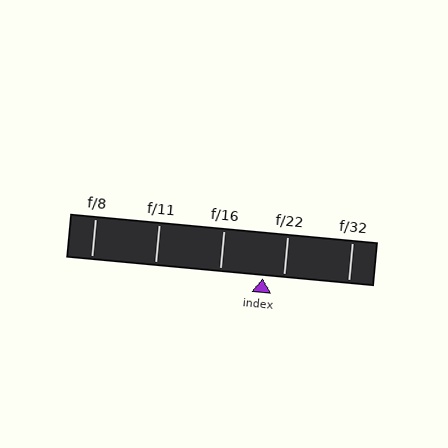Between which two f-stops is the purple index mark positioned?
The index mark is between f/16 and f/22.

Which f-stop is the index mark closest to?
The index mark is closest to f/22.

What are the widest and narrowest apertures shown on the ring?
The widest aperture shown is f/8 and the narrowest is f/32.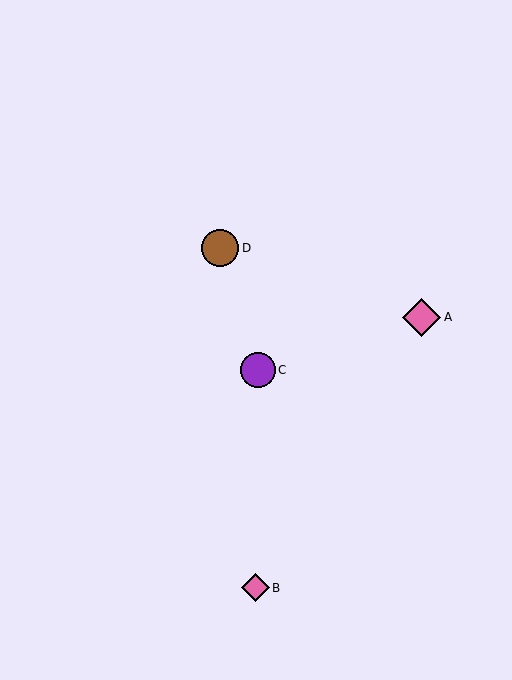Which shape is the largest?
The pink diamond (labeled A) is the largest.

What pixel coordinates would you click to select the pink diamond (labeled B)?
Click at (255, 588) to select the pink diamond B.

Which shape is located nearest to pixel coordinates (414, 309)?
The pink diamond (labeled A) at (422, 317) is nearest to that location.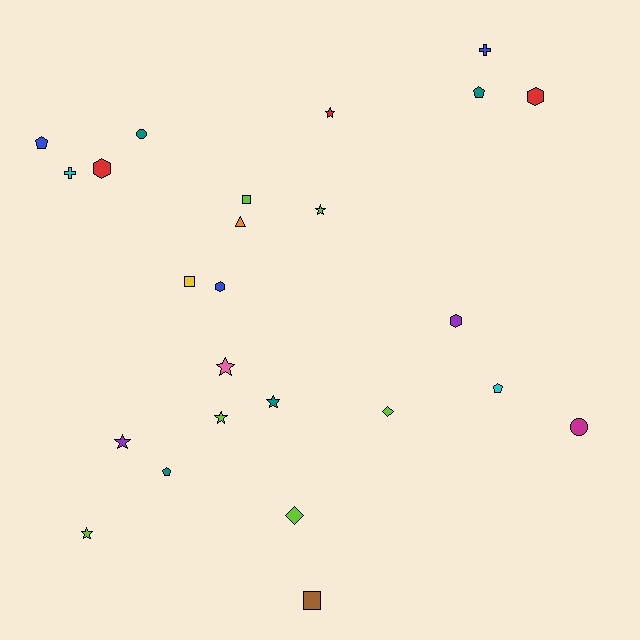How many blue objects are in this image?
There are 3 blue objects.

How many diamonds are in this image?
There are 2 diamonds.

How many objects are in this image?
There are 25 objects.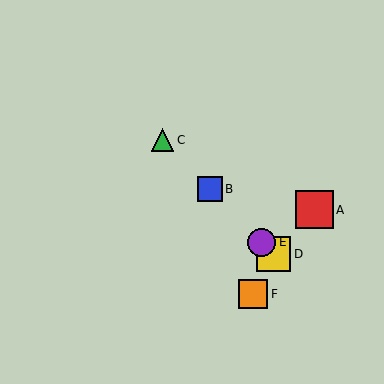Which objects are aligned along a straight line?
Objects B, C, D, E are aligned along a straight line.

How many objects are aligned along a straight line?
4 objects (B, C, D, E) are aligned along a straight line.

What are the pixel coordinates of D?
Object D is at (274, 254).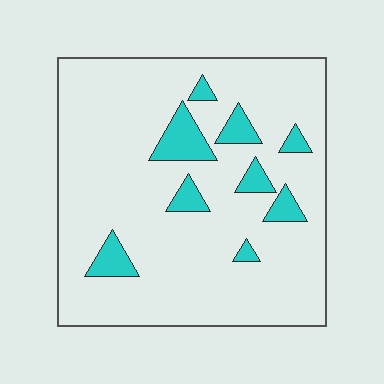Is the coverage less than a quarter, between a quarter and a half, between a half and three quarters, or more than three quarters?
Less than a quarter.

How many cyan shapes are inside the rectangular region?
9.